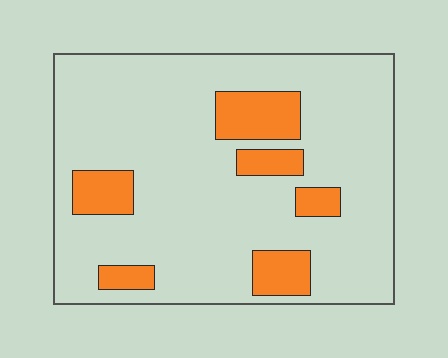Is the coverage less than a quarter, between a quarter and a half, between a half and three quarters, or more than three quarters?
Less than a quarter.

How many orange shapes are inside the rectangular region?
6.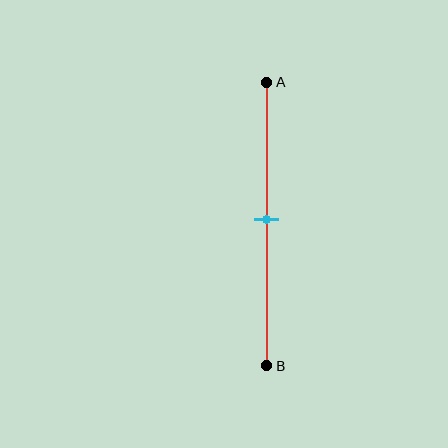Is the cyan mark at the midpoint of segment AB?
Yes, the mark is approximately at the midpoint.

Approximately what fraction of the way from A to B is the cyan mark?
The cyan mark is approximately 50% of the way from A to B.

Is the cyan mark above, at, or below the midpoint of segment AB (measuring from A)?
The cyan mark is approximately at the midpoint of segment AB.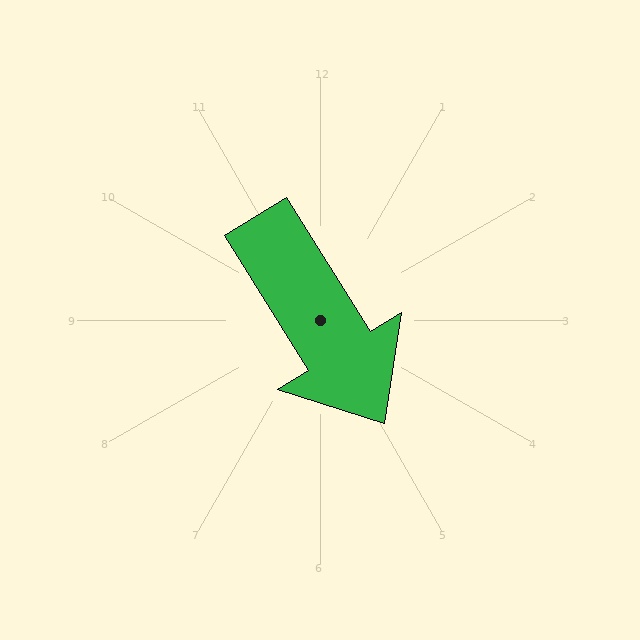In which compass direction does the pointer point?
Southeast.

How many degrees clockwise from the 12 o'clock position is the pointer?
Approximately 148 degrees.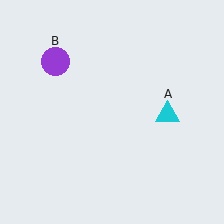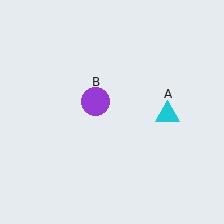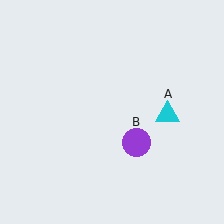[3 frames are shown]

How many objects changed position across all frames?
1 object changed position: purple circle (object B).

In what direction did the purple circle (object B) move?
The purple circle (object B) moved down and to the right.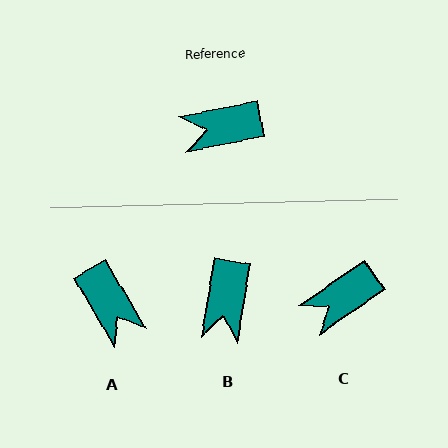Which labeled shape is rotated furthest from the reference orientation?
A, about 109 degrees away.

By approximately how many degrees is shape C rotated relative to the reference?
Approximately 23 degrees counter-clockwise.